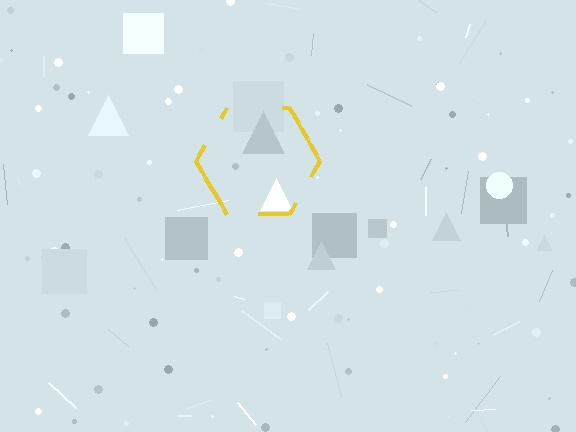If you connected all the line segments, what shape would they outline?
They would outline a hexagon.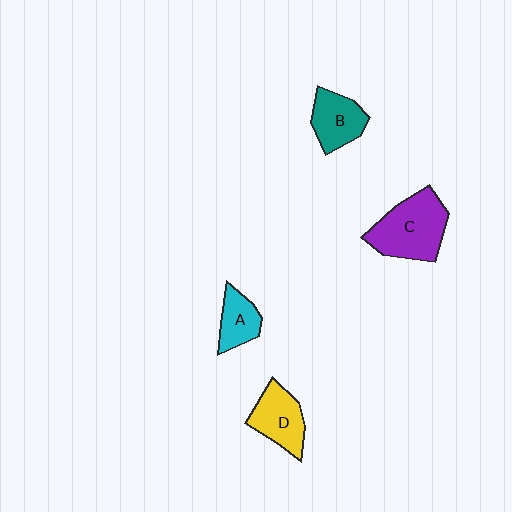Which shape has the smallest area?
Shape A (cyan).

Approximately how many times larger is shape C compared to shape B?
Approximately 1.6 times.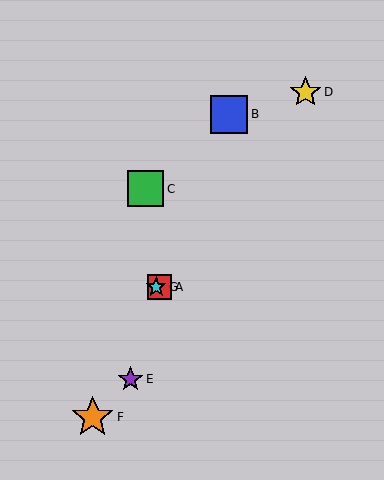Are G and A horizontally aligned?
Yes, both are at y≈287.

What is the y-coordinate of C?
Object C is at y≈189.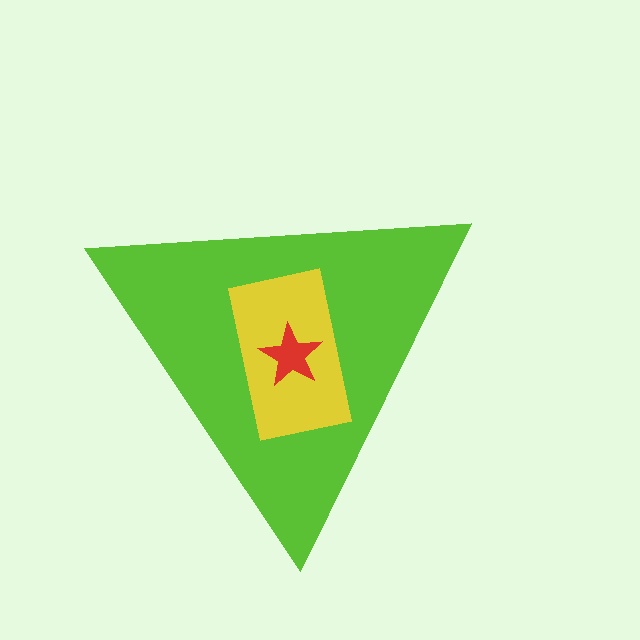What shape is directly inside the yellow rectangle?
The red star.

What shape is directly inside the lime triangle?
The yellow rectangle.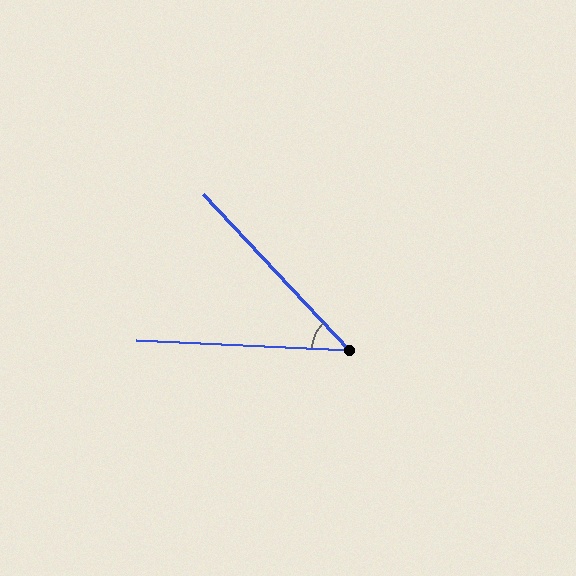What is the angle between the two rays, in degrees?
Approximately 44 degrees.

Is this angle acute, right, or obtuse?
It is acute.